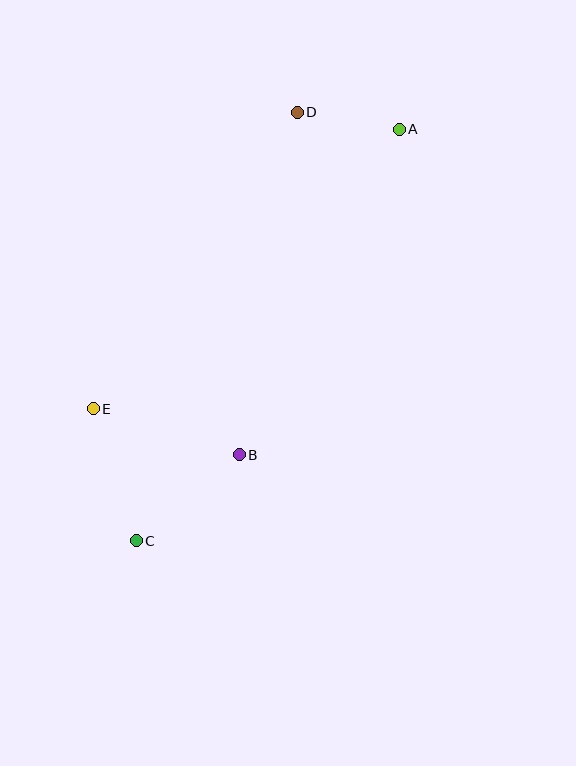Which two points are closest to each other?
Points A and D are closest to each other.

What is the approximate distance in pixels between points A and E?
The distance between A and E is approximately 414 pixels.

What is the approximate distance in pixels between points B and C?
The distance between B and C is approximately 134 pixels.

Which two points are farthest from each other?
Points A and C are farthest from each other.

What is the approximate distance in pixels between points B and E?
The distance between B and E is approximately 153 pixels.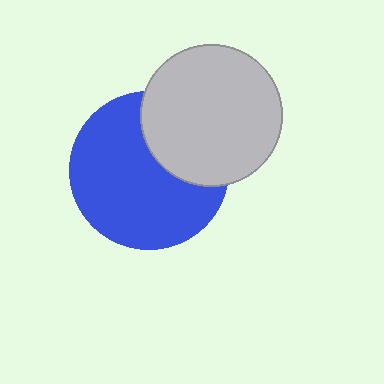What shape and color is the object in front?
The object in front is a light gray circle.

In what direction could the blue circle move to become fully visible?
The blue circle could move toward the lower-left. That would shift it out from behind the light gray circle entirely.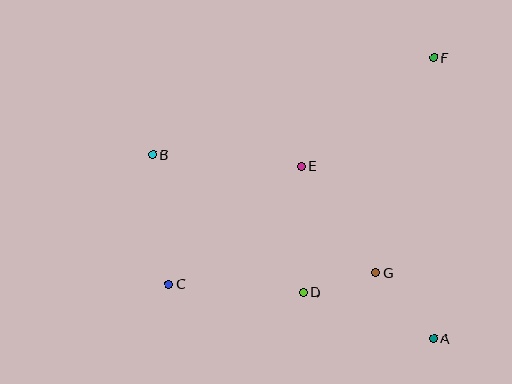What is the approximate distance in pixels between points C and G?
The distance between C and G is approximately 207 pixels.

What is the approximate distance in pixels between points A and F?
The distance between A and F is approximately 281 pixels.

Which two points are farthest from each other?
Points C and F are farthest from each other.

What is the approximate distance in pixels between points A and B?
The distance between A and B is approximately 336 pixels.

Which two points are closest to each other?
Points D and G are closest to each other.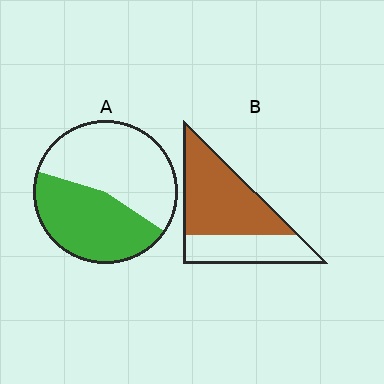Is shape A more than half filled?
No.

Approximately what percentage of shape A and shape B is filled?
A is approximately 45% and B is approximately 65%.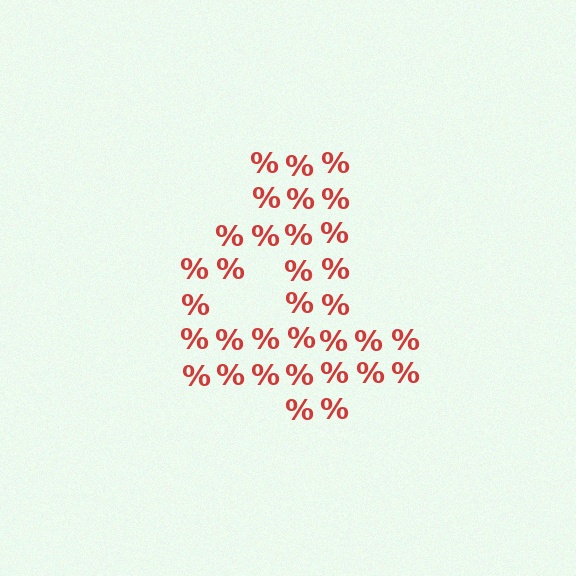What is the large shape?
The large shape is the digit 4.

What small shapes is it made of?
It is made of small percent signs.